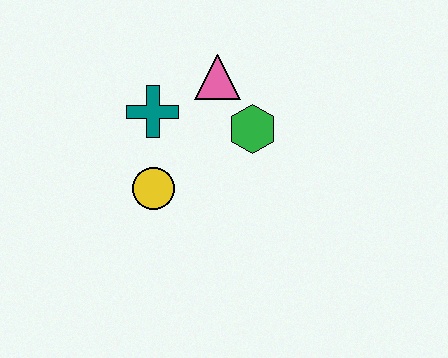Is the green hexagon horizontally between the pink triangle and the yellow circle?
No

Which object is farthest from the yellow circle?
The pink triangle is farthest from the yellow circle.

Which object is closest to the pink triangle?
The green hexagon is closest to the pink triangle.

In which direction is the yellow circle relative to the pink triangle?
The yellow circle is below the pink triangle.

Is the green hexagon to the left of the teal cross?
No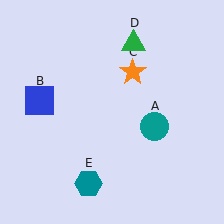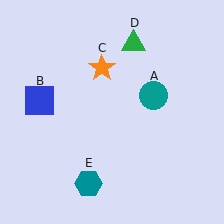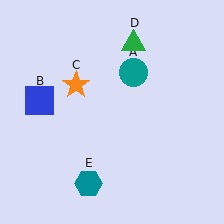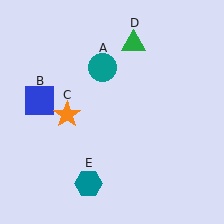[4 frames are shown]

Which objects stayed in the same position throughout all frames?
Blue square (object B) and green triangle (object D) and teal hexagon (object E) remained stationary.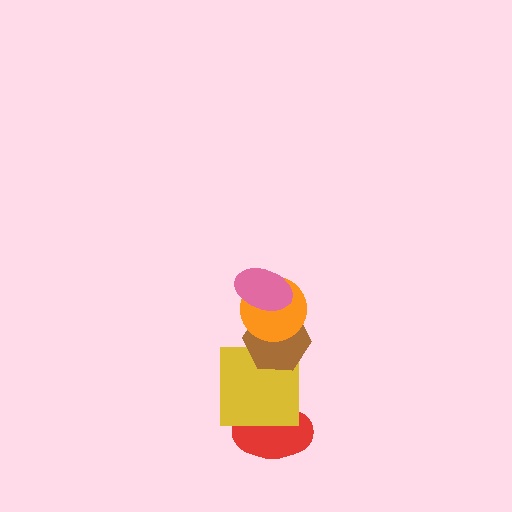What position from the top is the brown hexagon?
The brown hexagon is 3rd from the top.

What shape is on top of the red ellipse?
The yellow square is on top of the red ellipse.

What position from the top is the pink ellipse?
The pink ellipse is 1st from the top.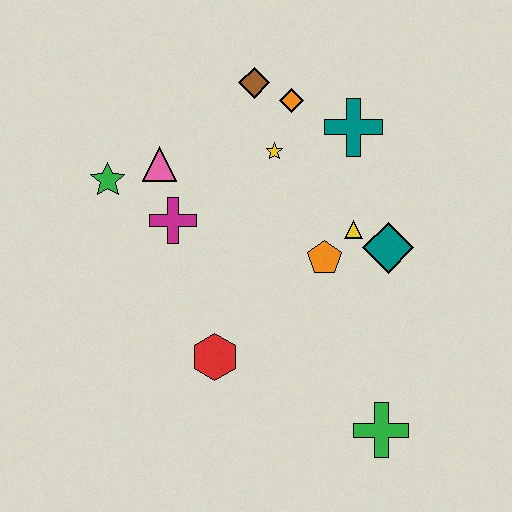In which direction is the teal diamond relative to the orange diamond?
The teal diamond is below the orange diamond.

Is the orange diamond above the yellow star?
Yes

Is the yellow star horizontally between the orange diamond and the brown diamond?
Yes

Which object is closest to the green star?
The pink triangle is closest to the green star.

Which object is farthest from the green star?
The green cross is farthest from the green star.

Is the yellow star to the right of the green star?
Yes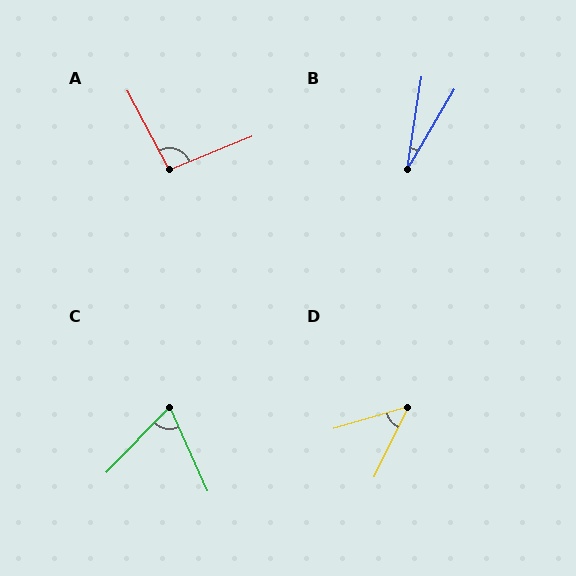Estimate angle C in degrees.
Approximately 68 degrees.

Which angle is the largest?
A, at approximately 96 degrees.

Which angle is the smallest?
B, at approximately 21 degrees.